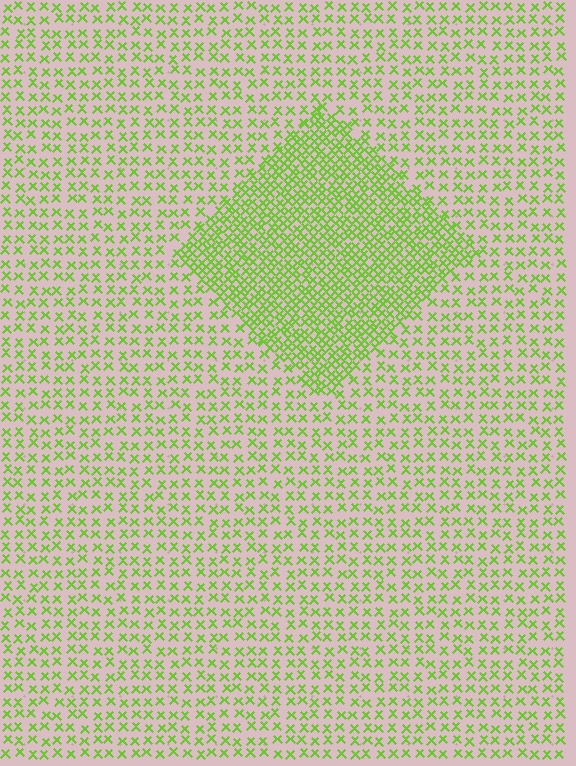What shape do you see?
I see a diamond.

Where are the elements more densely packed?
The elements are more densely packed inside the diamond boundary.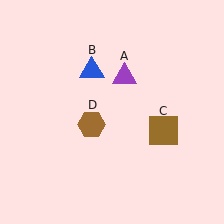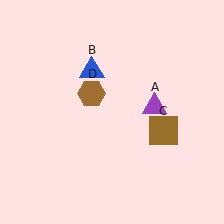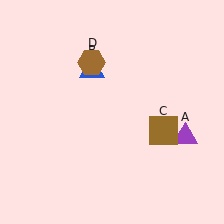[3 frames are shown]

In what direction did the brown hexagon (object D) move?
The brown hexagon (object D) moved up.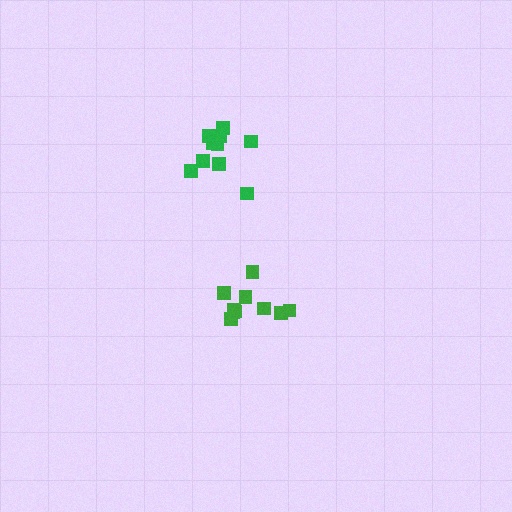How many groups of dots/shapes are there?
There are 2 groups.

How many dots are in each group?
Group 1: 10 dots, Group 2: 10 dots (20 total).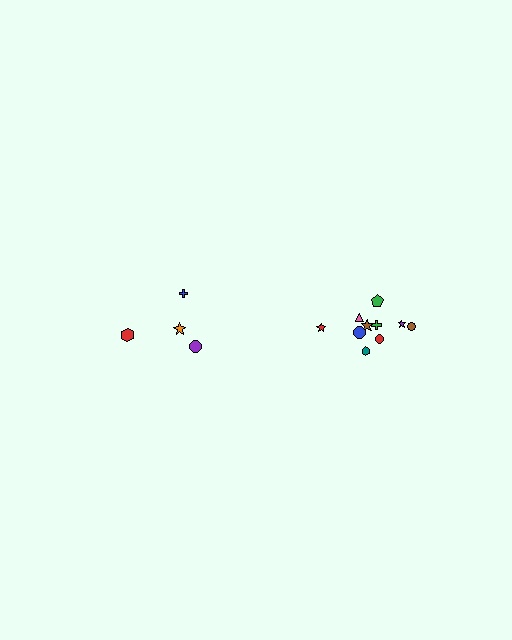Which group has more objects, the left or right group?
The right group.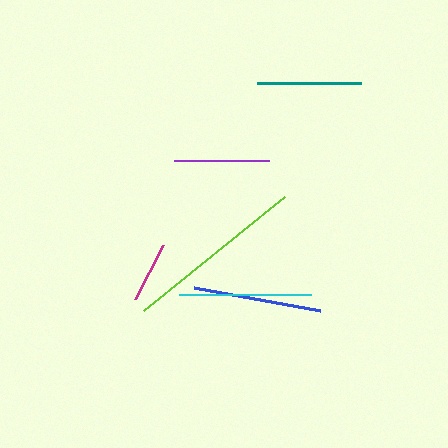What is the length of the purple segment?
The purple segment is approximately 95 pixels long.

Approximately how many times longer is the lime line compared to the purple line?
The lime line is approximately 1.9 times the length of the purple line.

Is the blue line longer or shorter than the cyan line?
The cyan line is longer than the blue line.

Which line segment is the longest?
The lime line is the longest at approximately 182 pixels.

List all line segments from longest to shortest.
From longest to shortest: lime, cyan, blue, teal, purple, magenta.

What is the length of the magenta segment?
The magenta segment is approximately 61 pixels long.